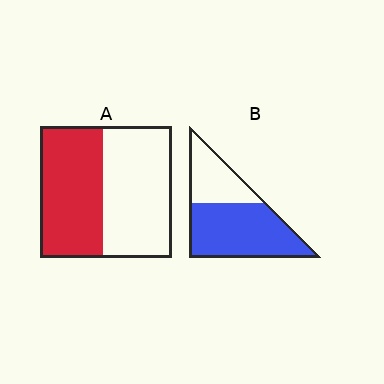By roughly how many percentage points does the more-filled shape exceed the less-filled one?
By roughly 20 percentage points (B over A).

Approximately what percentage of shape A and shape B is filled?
A is approximately 50% and B is approximately 65%.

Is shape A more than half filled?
Roughly half.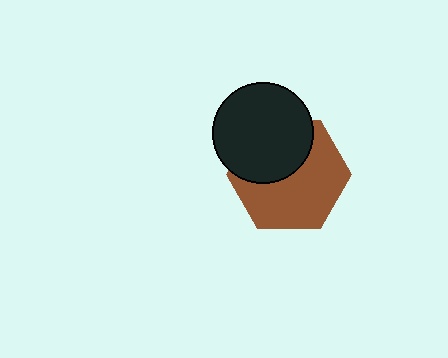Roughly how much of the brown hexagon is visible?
About half of it is visible (roughly 61%).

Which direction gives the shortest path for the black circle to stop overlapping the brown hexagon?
Moving up gives the shortest separation.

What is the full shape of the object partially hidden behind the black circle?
The partially hidden object is a brown hexagon.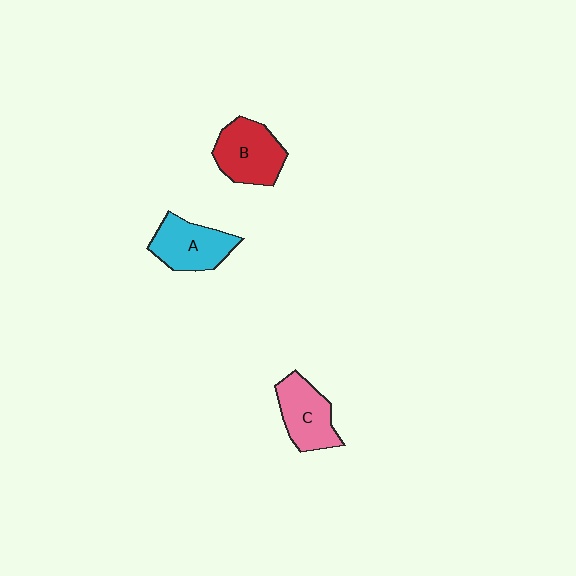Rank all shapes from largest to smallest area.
From largest to smallest: B (red), A (cyan), C (pink).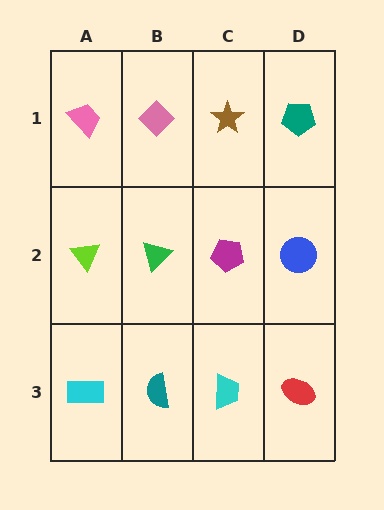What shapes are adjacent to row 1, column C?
A magenta pentagon (row 2, column C), a pink diamond (row 1, column B), a teal pentagon (row 1, column D).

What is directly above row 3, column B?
A green triangle.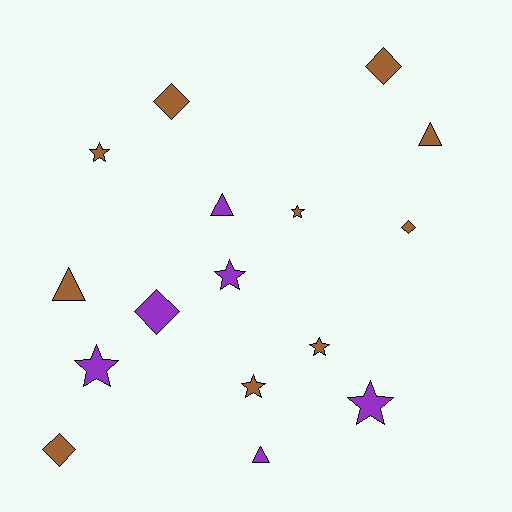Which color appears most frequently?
Brown, with 10 objects.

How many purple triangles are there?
There are 2 purple triangles.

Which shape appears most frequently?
Star, with 7 objects.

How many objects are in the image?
There are 16 objects.